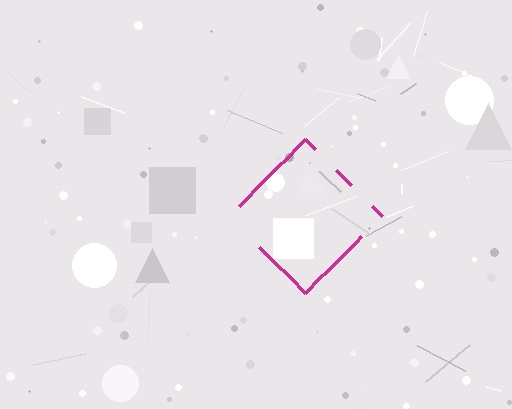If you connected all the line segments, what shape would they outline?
They would outline a diamond.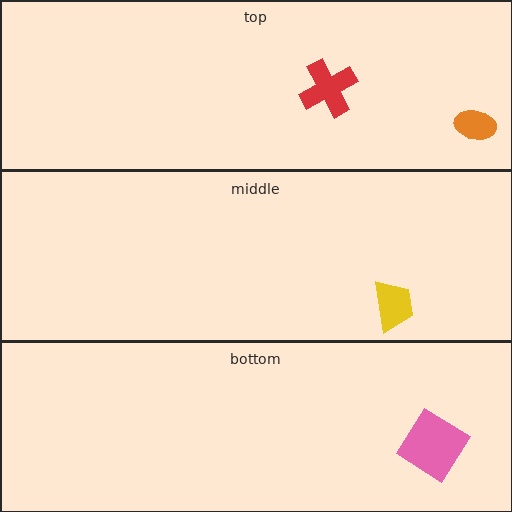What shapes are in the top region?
The red cross, the orange ellipse.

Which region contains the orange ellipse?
The top region.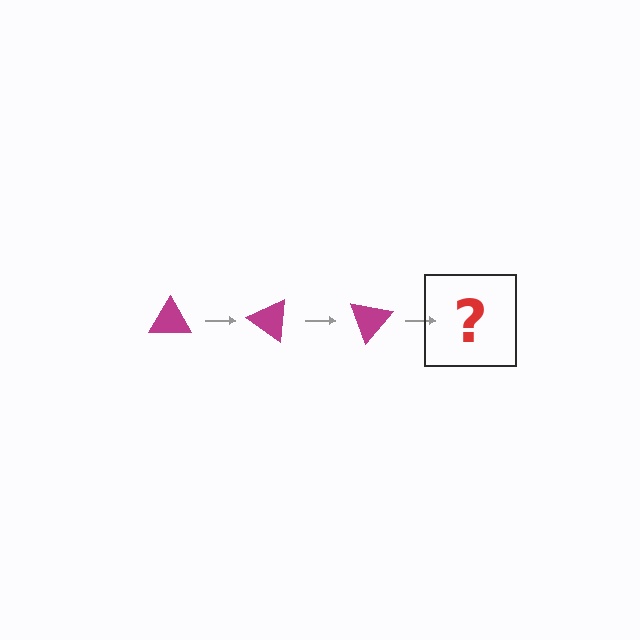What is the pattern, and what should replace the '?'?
The pattern is that the triangle rotates 35 degrees each step. The '?' should be a magenta triangle rotated 105 degrees.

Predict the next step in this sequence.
The next step is a magenta triangle rotated 105 degrees.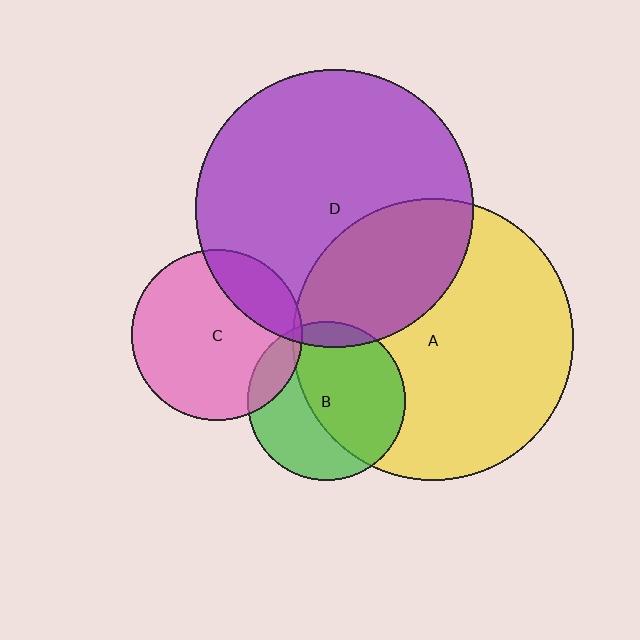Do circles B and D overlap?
Yes.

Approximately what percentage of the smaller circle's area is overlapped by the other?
Approximately 10%.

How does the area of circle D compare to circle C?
Approximately 2.6 times.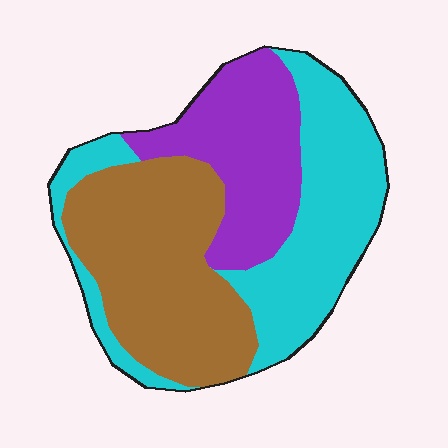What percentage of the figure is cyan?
Cyan takes up about three eighths (3/8) of the figure.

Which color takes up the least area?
Purple, at roughly 25%.